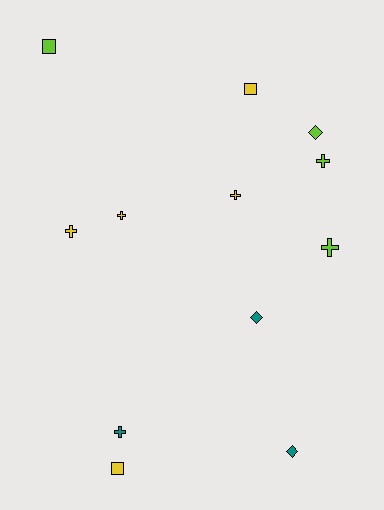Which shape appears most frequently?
Cross, with 6 objects.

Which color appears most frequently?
Yellow, with 5 objects.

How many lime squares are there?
There is 1 lime square.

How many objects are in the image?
There are 12 objects.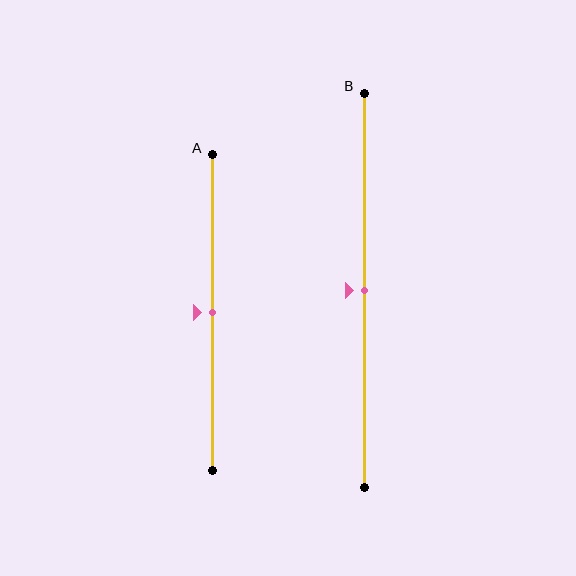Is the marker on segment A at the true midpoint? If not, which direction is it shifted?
Yes, the marker on segment A is at the true midpoint.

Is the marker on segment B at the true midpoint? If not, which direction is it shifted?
Yes, the marker on segment B is at the true midpoint.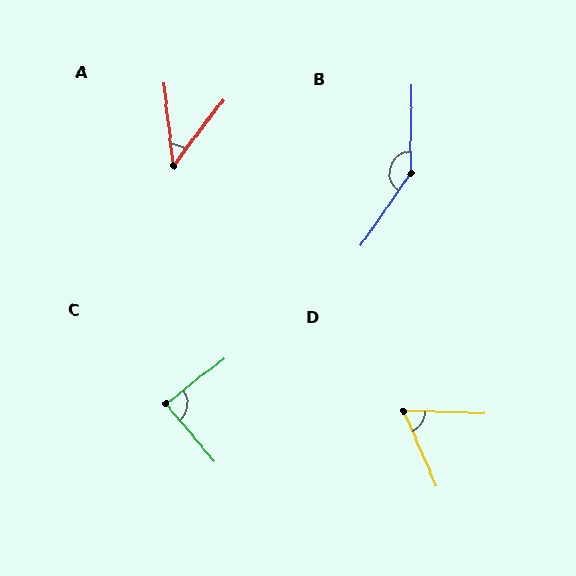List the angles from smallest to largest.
A (43°), D (66°), C (88°), B (146°).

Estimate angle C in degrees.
Approximately 88 degrees.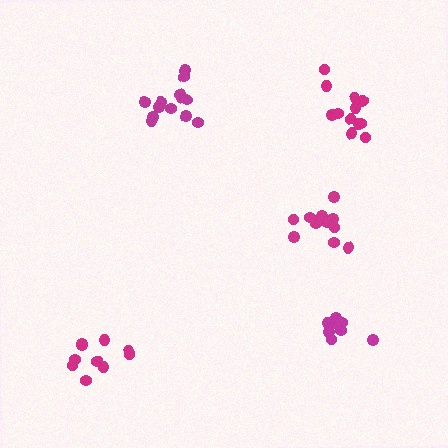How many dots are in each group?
Group 1: 13 dots, Group 2: 13 dots, Group 3: 11 dots, Group 4: 10 dots, Group 5: 8 dots (55 total).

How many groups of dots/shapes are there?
There are 5 groups.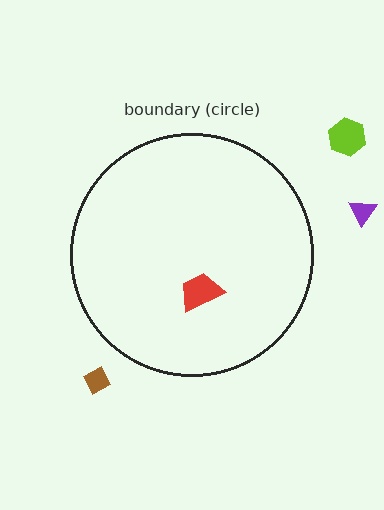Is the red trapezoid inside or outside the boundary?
Inside.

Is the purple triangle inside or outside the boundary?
Outside.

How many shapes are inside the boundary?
1 inside, 3 outside.